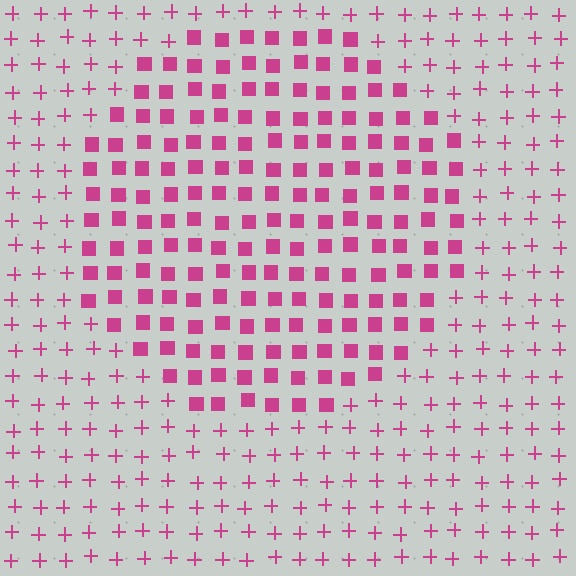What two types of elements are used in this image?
The image uses squares inside the circle region and plus signs outside it.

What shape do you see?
I see a circle.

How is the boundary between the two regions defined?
The boundary is defined by a change in element shape: squares inside vs. plus signs outside. All elements share the same color and spacing.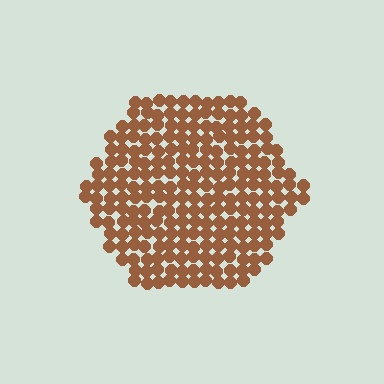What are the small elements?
The small elements are circles.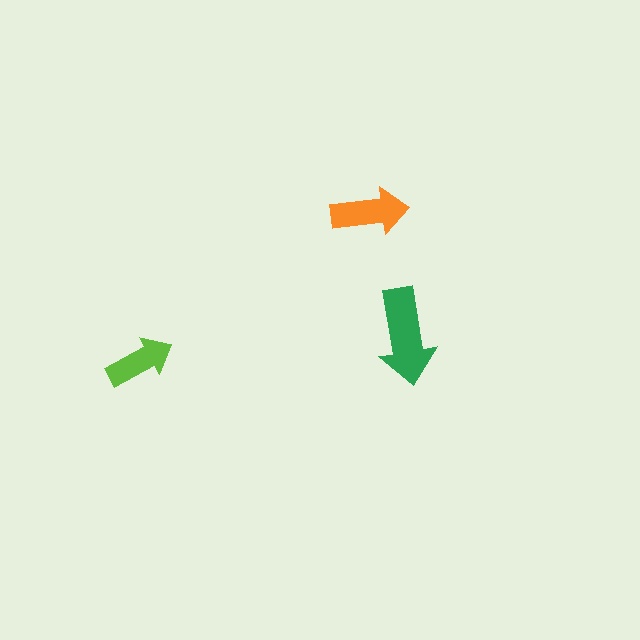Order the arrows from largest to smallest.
the green one, the orange one, the lime one.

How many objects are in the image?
There are 3 objects in the image.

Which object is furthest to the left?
The lime arrow is leftmost.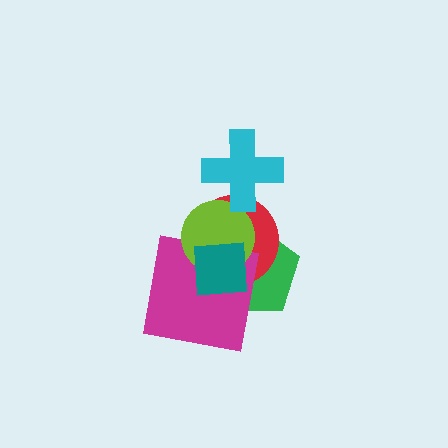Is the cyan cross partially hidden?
No, no other shape covers it.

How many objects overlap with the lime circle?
4 objects overlap with the lime circle.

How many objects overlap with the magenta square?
4 objects overlap with the magenta square.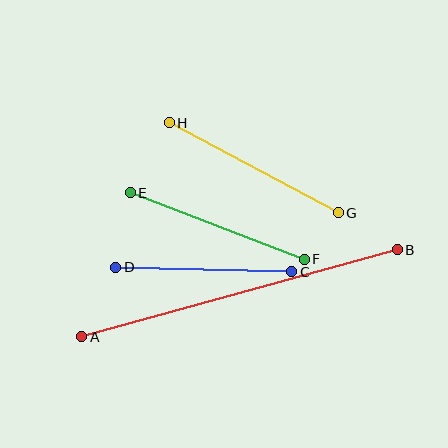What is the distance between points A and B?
The distance is approximately 327 pixels.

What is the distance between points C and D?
The distance is approximately 176 pixels.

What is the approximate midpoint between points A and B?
The midpoint is at approximately (240, 293) pixels.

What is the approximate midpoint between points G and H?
The midpoint is at approximately (254, 168) pixels.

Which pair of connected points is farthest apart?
Points A and B are farthest apart.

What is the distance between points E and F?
The distance is approximately 186 pixels.